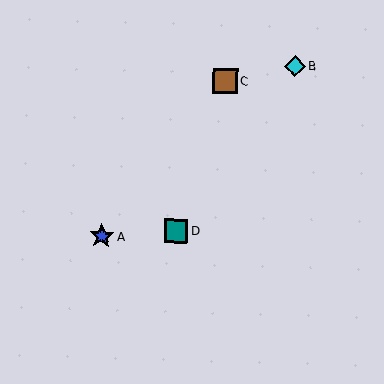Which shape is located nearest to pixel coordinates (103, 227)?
The blue star (labeled A) at (101, 236) is nearest to that location.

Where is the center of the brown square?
The center of the brown square is at (225, 81).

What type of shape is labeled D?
Shape D is a teal square.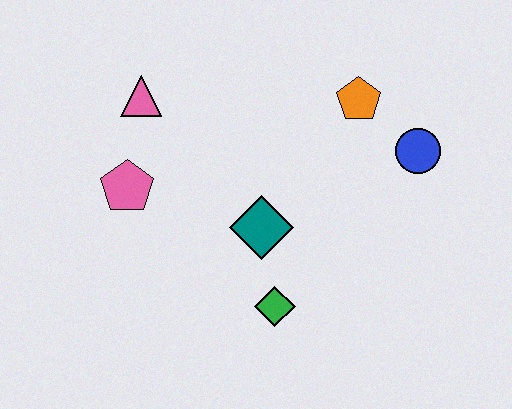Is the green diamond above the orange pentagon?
No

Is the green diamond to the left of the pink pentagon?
No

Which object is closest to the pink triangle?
The pink pentagon is closest to the pink triangle.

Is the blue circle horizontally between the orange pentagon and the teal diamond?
No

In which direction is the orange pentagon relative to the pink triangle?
The orange pentagon is to the right of the pink triangle.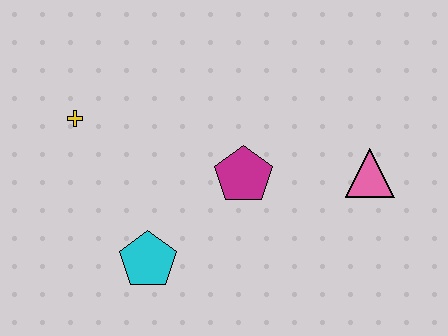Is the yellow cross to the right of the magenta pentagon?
No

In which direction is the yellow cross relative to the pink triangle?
The yellow cross is to the left of the pink triangle.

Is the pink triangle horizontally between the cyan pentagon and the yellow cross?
No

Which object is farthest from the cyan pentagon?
The pink triangle is farthest from the cyan pentagon.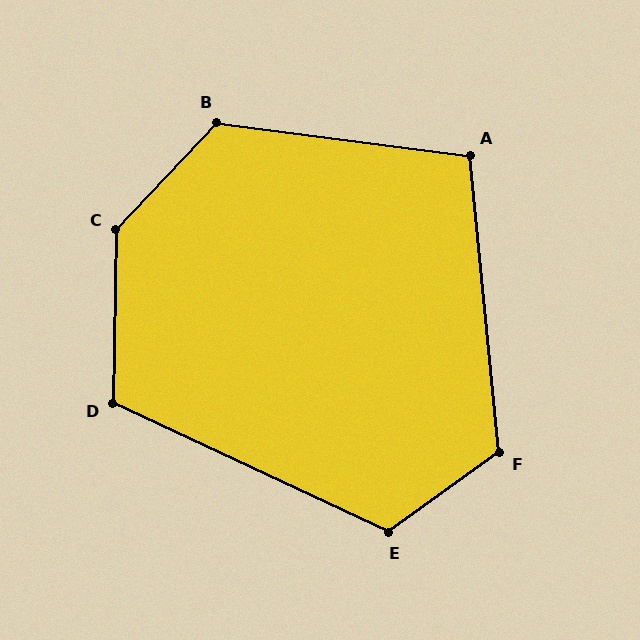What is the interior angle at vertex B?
Approximately 126 degrees (obtuse).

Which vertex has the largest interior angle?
C, at approximately 138 degrees.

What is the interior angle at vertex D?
Approximately 114 degrees (obtuse).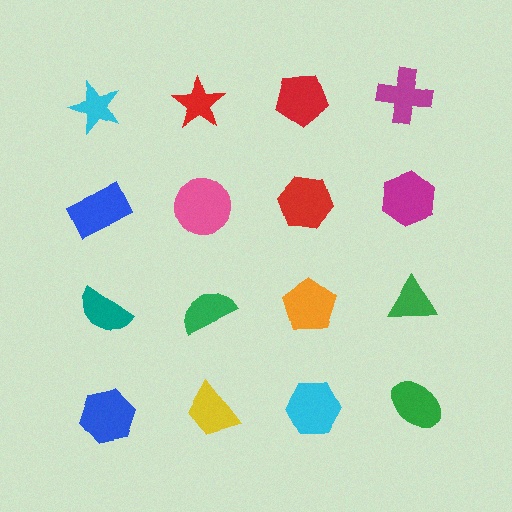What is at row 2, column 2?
A pink circle.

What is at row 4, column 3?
A cyan hexagon.